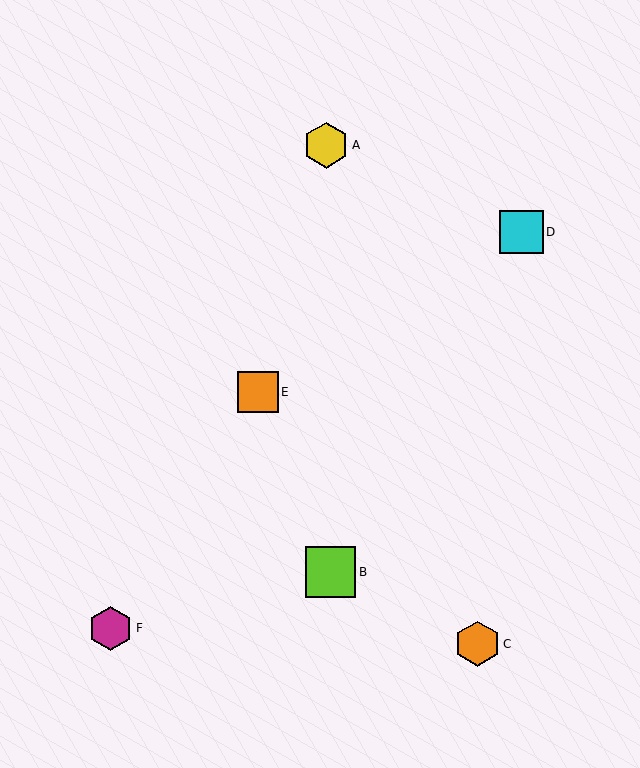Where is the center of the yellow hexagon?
The center of the yellow hexagon is at (326, 145).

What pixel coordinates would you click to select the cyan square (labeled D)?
Click at (521, 232) to select the cyan square D.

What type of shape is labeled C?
Shape C is an orange hexagon.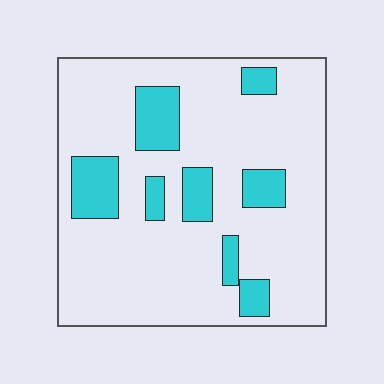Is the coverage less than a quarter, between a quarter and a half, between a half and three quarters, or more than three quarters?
Less than a quarter.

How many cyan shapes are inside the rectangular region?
8.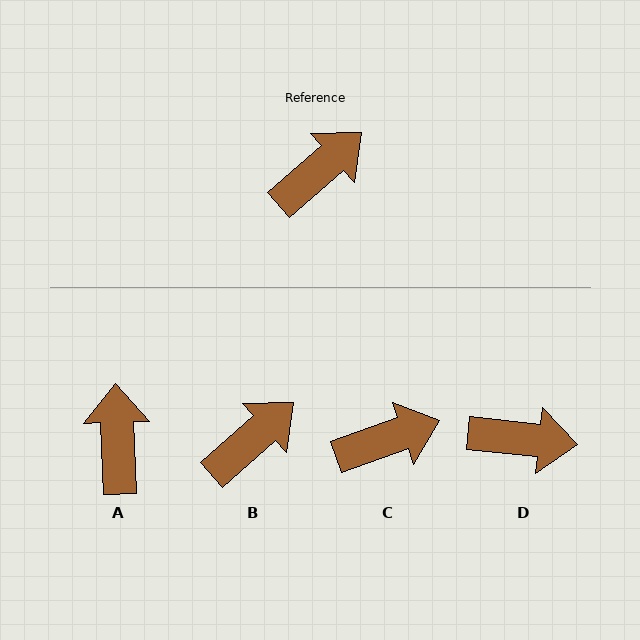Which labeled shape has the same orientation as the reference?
B.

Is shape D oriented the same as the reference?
No, it is off by about 47 degrees.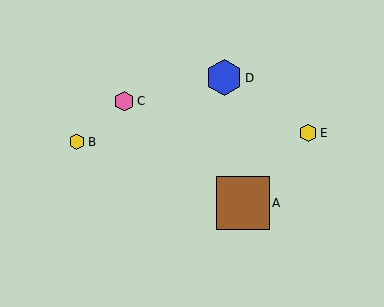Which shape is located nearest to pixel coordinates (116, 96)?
The pink hexagon (labeled C) at (124, 101) is nearest to that location.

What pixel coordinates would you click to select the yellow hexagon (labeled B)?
Click at (77, 142) to select the yellow hexagon B.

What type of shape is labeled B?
Shape B is a yellow hexagon.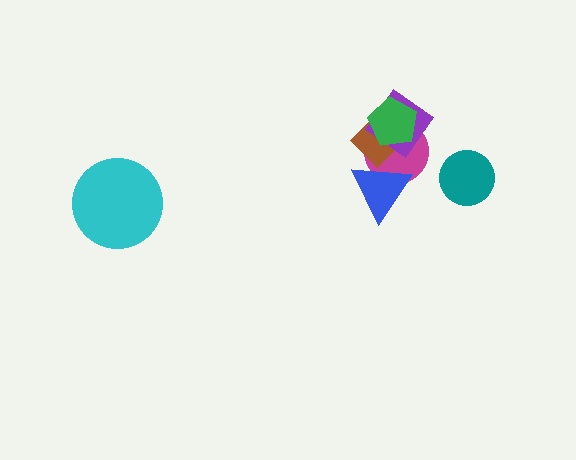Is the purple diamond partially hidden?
Yes, it is partially covered by another shape.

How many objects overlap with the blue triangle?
2 objects overlap with the blue triangle.